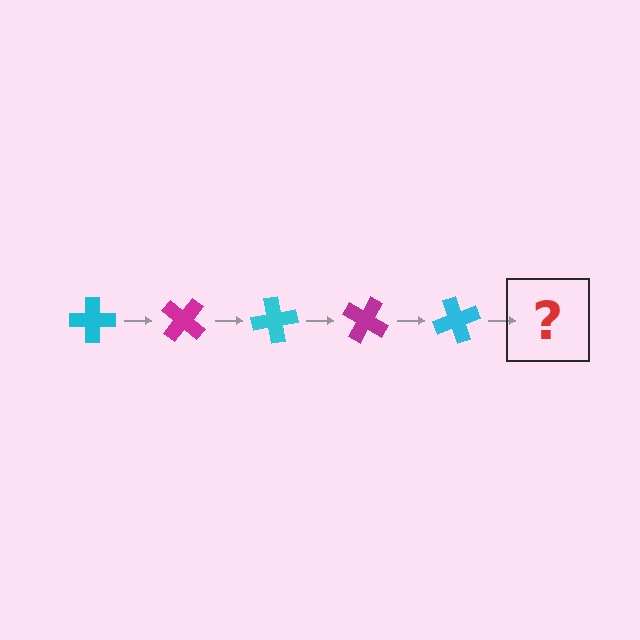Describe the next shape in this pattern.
It should be a magenta cross, rotated 200 degrees from the start.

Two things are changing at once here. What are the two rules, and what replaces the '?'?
The two rules are that it rotates 40 degrees each step and the color cycles through cyan and magenta. The '?' should be a magenta cross, rotated 200 degrees from the start.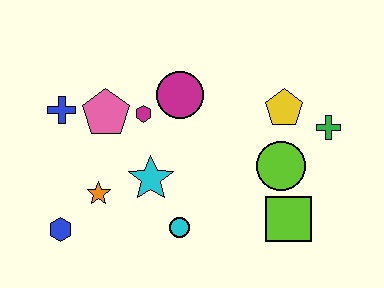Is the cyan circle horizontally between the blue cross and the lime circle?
Yes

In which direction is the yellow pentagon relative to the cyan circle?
The yellow pentagon is above the cyan circle.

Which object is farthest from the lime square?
The blue cross is farthest from the lime square.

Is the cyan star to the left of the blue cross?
No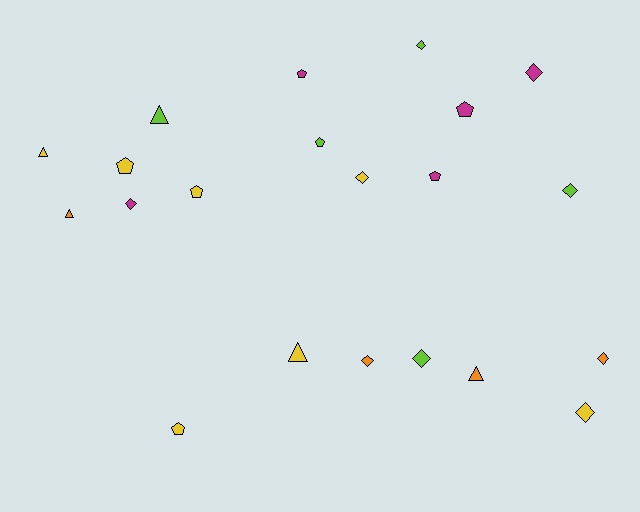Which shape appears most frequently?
Diamond, with 9 objects.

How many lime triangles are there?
There is 1 lime triangle.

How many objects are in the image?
There are 21 objects.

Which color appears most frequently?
Yellow, with 7 objects.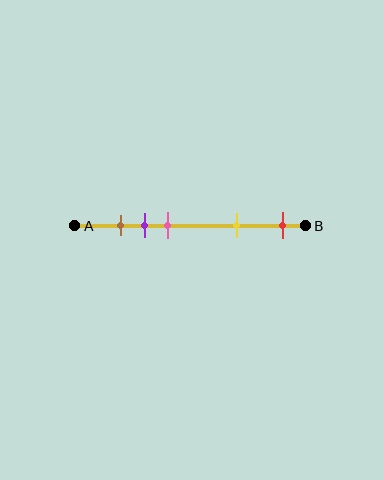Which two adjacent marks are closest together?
The brown and purple marks are the closest adjacent pair.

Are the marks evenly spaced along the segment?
No, the marks are not evenly spaced.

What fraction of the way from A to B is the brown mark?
The brown mark is approximately 20% (0.2) of the way from A to B.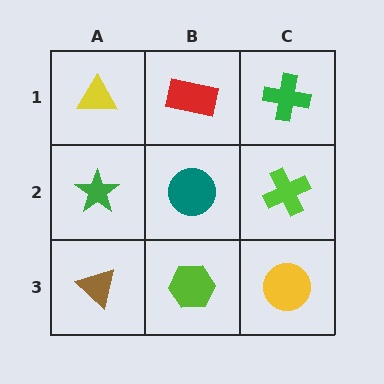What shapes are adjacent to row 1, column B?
A teal circle (row 2, column B), a yellow triangle (row 1, column A), a green cross (row 1, column C).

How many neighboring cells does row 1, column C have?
2.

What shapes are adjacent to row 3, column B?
A teal circle (row 2, column B), a brown triangle (row 3, column A), a yellow circle (row 3, column C).